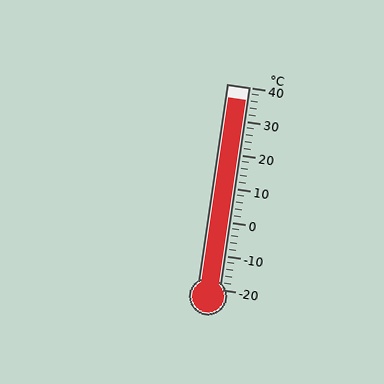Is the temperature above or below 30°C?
The temperature is above 30°C.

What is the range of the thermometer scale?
The thermometer scale ranges from -20°C to 40°C.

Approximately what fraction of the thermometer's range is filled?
The thermometer is filled to approximately 95% of its range.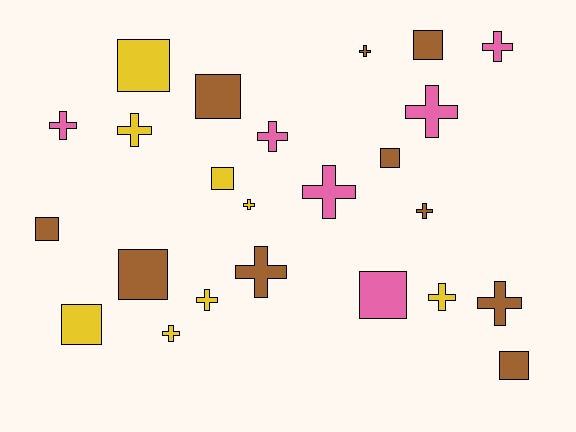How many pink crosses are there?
There are 5 pink crosses.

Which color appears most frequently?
Brown, with 10 objects.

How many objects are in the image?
There are 24 objects.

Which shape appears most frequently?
Cross, with 14 objects.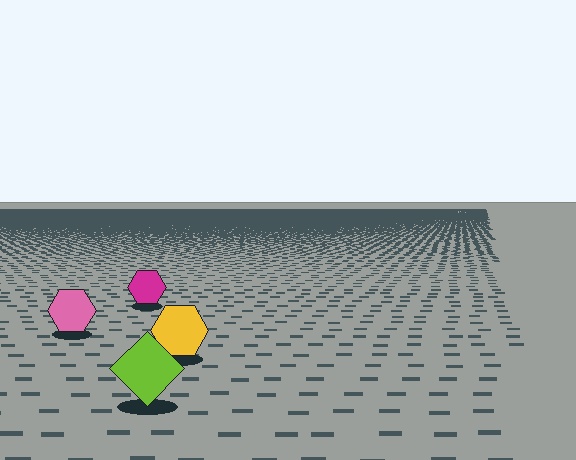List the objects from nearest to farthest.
From nearest to farthest: the lime diamond, the yellow hexagon, the pink hexagon, the magenta hexagon.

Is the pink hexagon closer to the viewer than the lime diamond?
No. The lime diamond is closer — you can tell from the texture gradient: the ground texture is coarser near it.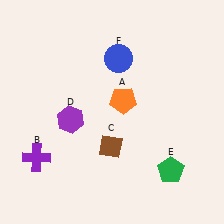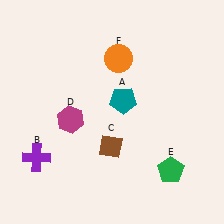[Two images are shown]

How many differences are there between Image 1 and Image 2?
There are 3 differences between the two images.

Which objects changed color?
A changed from orange to teal. D changed from purple to magenta. F changed from blue to orange.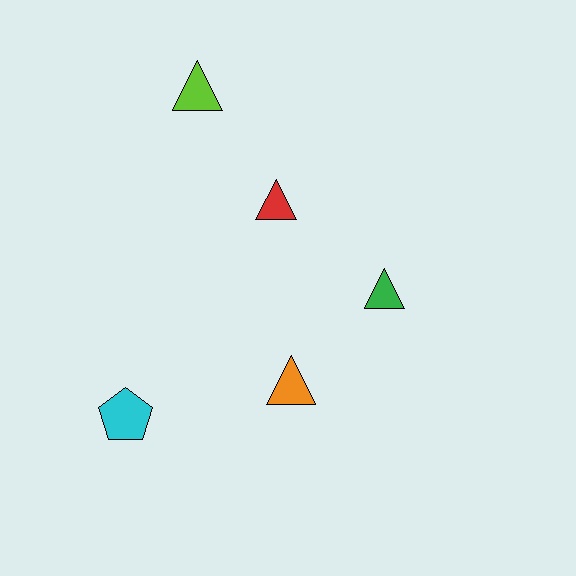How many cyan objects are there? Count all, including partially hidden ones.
There is 1 cyan object.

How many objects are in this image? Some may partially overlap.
There are 5 objects.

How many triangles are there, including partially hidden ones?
There are 4 triangles.